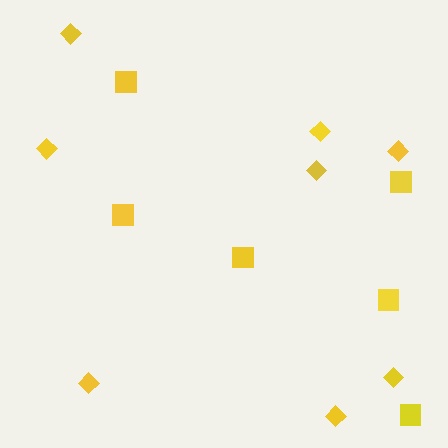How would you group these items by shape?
There are 2 groups: one group of squares (6) and one group of diamonds (8).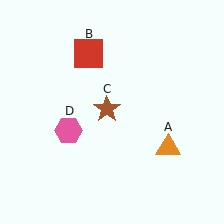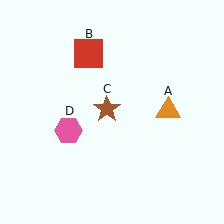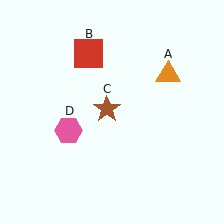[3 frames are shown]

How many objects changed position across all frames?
1 object changed position: orange triangle (object A).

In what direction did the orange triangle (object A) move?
The orange triangle (object A) moved up.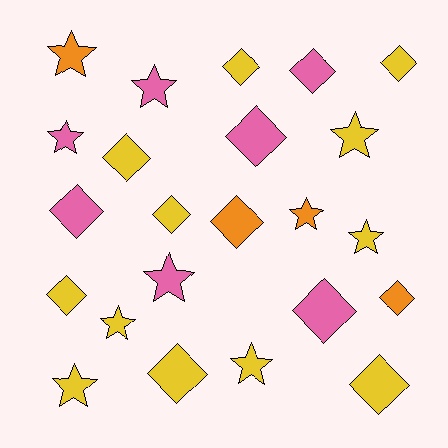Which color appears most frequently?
Yellow, with 12 objects.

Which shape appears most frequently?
Diamond, with 13 objects.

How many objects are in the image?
There are 23 objects.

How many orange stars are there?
There are 2 orange stars.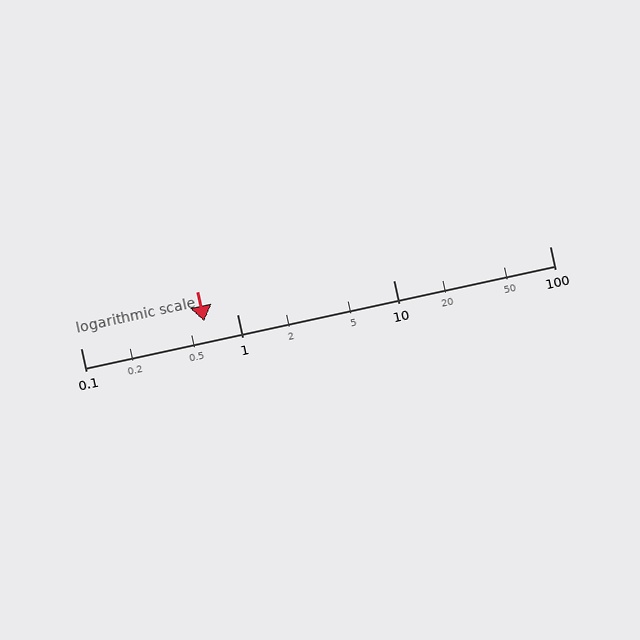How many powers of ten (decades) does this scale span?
The scale spans 3 decades, from 0.1 to 100.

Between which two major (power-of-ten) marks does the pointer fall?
The pointer is between 0.1 and 1.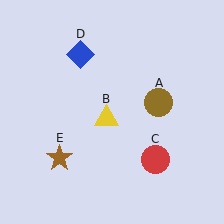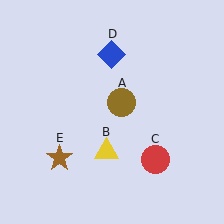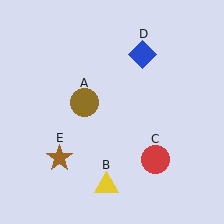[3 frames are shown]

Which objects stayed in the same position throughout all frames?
Red circle (object C) and brown star (object E) remained stationary.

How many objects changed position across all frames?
3 objects changed position: brown circle (object A), yellow triangle (object B), blue diamond (object D).